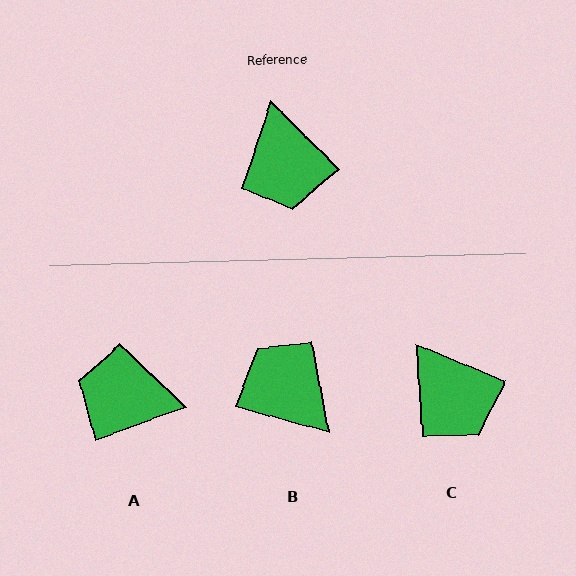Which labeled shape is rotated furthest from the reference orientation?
B, about 151 degrees away.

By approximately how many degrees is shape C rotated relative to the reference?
Approximately 23 degrees counter-clockwise.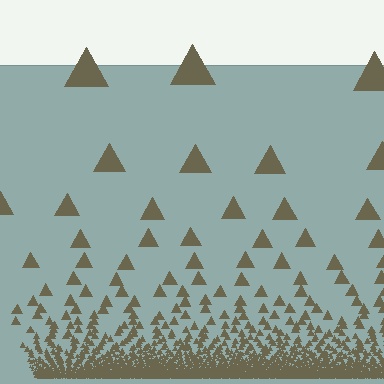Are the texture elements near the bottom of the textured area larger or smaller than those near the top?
Smaller. The gradient is inverted — elements near the bottom are smaller and denser.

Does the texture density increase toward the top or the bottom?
Density increases toward the bottom.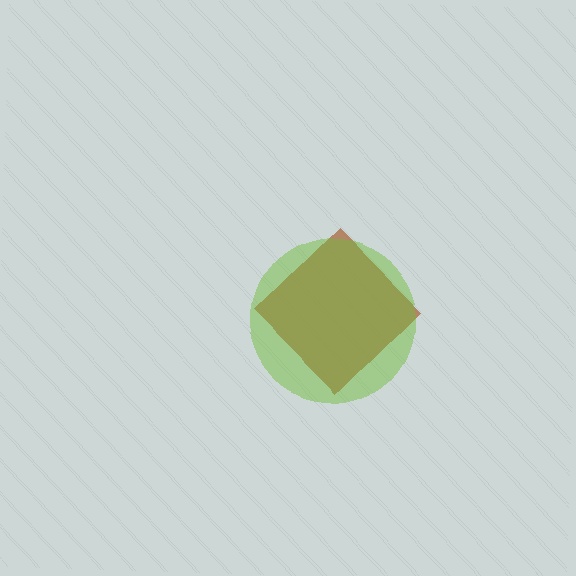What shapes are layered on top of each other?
The layered shapes are: a brown diamond, a lime circle.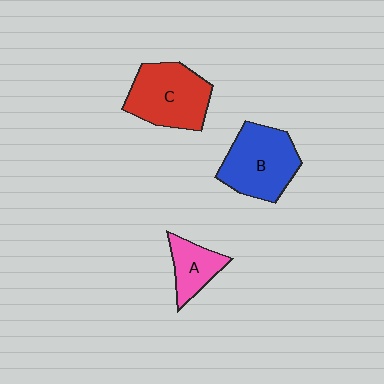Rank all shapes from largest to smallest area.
From largest to smallest: B (blue), C (red), A (pink).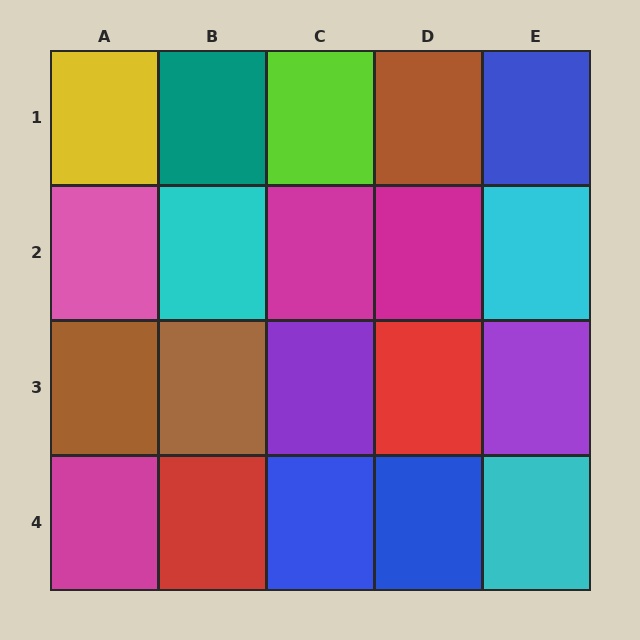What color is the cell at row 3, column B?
Brown.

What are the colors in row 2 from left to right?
Pink, cyan, magenta, magenta, cyan.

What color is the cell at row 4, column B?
Red.